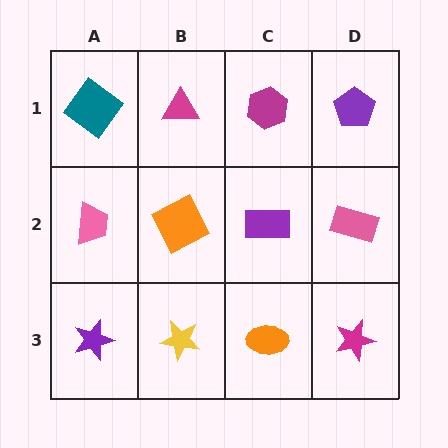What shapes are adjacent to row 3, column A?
A pink trapezoid (row 2, column A), a yellow star (row 3, column B).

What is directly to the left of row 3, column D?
An orange ellipse.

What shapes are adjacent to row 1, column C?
A purple rectangle (row 2, column C), a magenta triangle (row 1, column B), a purple pentagon (row 1, column D).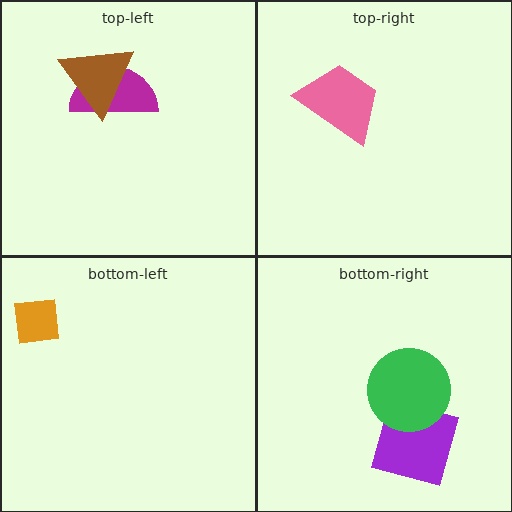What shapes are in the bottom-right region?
The purple square, the green circle.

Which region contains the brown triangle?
The top-left region.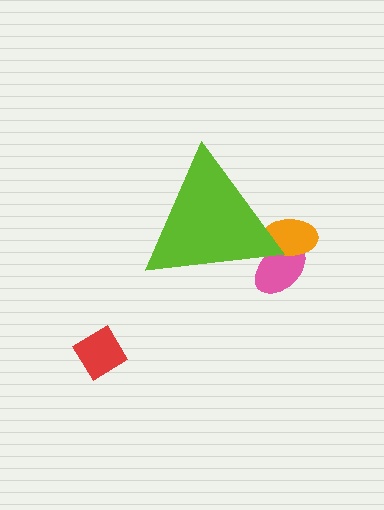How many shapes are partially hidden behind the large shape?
2 shapes are partially hidden.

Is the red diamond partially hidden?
No, the red diamond is fully visible.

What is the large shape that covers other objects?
A lime triangle.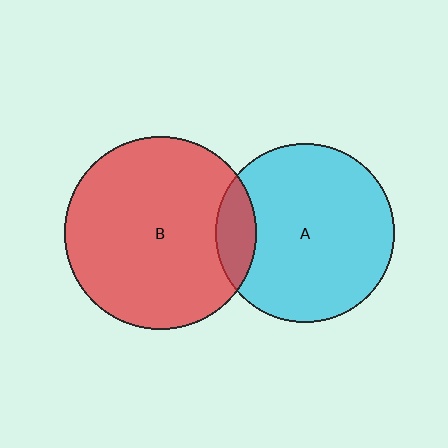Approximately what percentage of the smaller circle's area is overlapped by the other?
Approximately 15%.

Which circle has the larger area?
Circle B (red).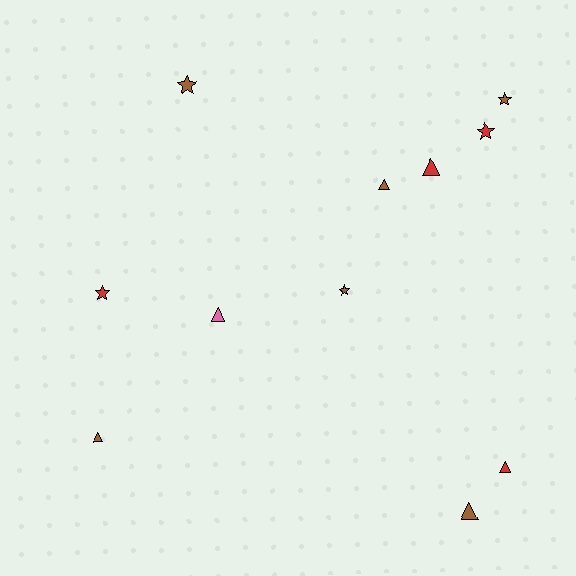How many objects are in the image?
There are 11 objects.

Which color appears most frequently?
Brown, with 6 objects.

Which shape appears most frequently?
Triangle, with 6 objects.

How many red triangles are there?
There are 2 red triangles.